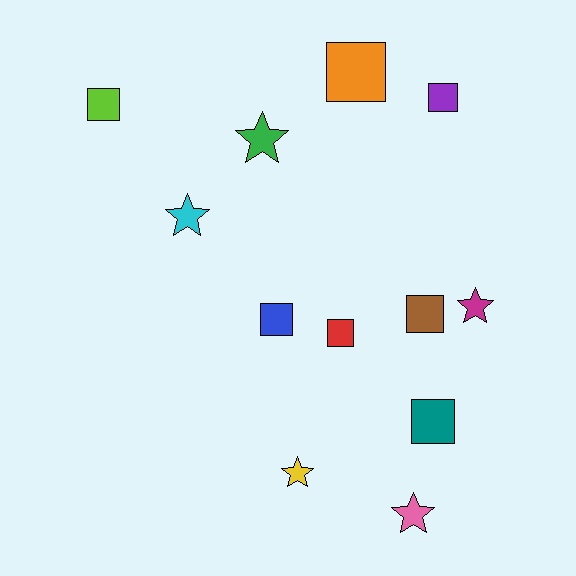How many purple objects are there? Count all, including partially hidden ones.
There is 1 purple object.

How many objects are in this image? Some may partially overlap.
There are 12 objects.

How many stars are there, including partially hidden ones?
There are 5 stars.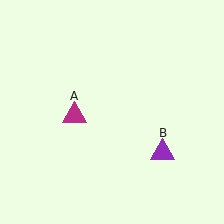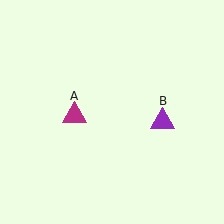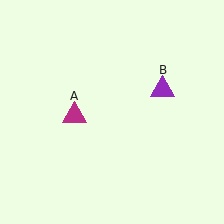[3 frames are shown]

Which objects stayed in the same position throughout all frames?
Magenta triangle (object A) remained stationary.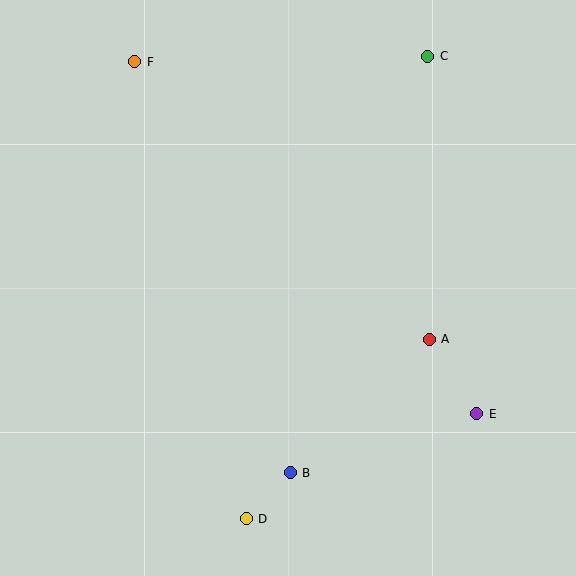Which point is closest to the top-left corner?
Point F is closest to the top-left corner.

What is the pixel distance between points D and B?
The distance between D and B is 64 pixels.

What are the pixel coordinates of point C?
Point C is at (428, 56).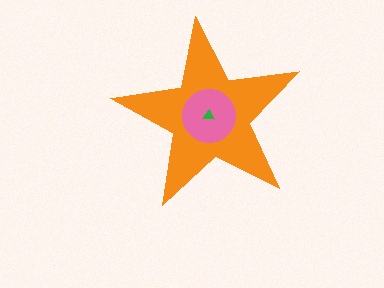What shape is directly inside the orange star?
The pink circle.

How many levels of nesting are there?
3.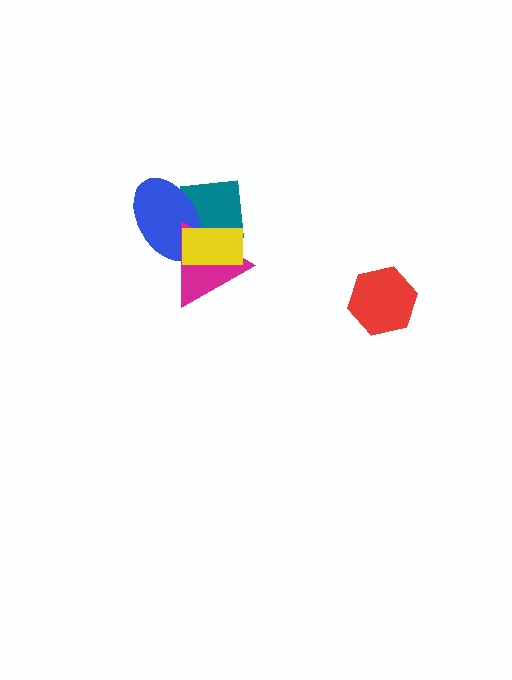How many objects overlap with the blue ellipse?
3 objects overlap with the blue ellipse.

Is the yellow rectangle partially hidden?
No, no other shape covers it.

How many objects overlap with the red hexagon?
0 objects overlap with the red hexagon.